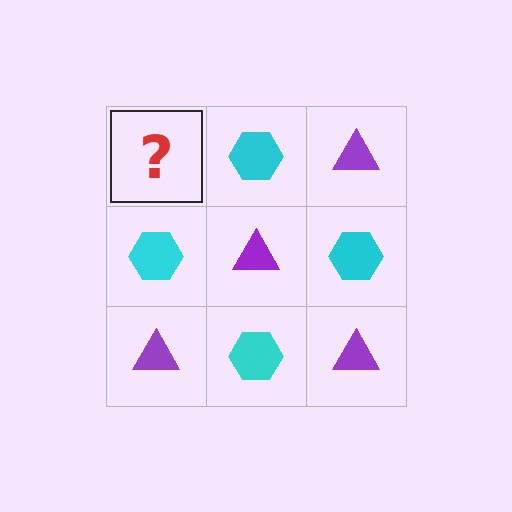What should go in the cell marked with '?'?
The missing cell should contain a purple triangle.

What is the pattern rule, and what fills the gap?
The rule is that it alternates purple triangle and cyan hexagon in a checkerboard pattern. The gap should be filled with a purple triangle.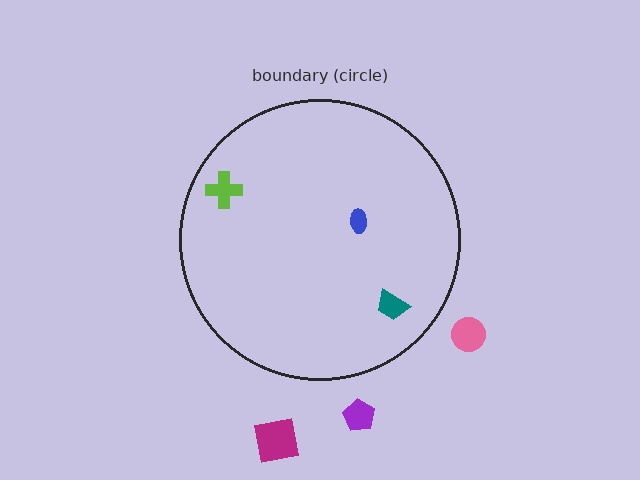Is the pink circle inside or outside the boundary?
Outside.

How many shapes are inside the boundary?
3 inside, 3 outside.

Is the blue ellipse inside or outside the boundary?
Inside.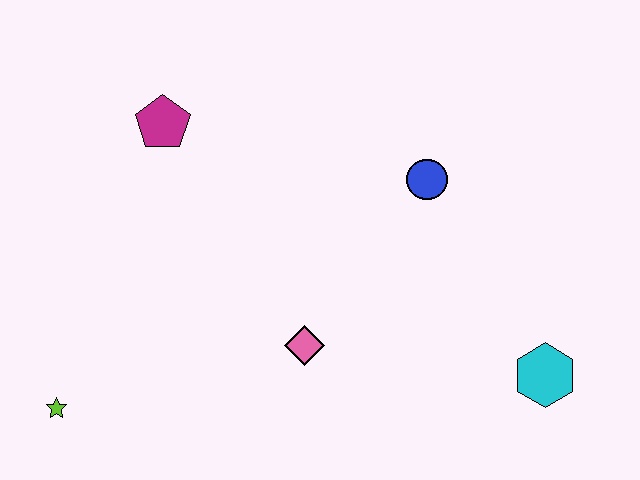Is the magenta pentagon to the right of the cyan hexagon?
No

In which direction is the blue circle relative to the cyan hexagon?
The blue circle is above the cyan hexagon.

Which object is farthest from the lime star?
The cyan hexagon is farthest from the lime star.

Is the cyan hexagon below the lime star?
No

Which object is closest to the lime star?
The pink diamond is closest to the lime star.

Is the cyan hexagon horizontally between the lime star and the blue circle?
No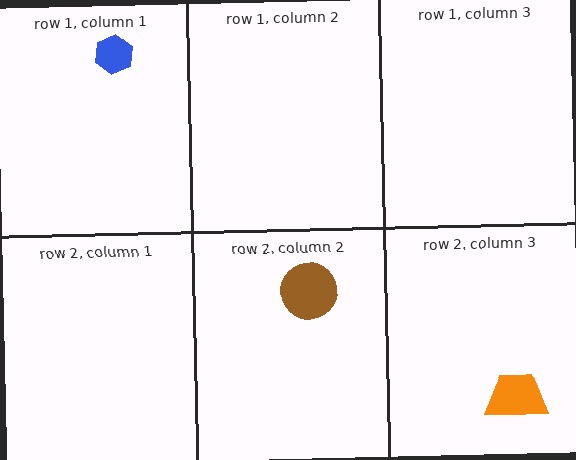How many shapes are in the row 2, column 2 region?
1.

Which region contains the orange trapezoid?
The row 2, column 3 region.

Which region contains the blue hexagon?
The row 1, column 1 region.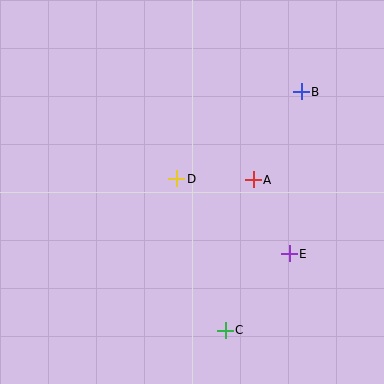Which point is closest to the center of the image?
Point D at (177, 179) is closest to the center.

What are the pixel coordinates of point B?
Point B is at (301, 92).